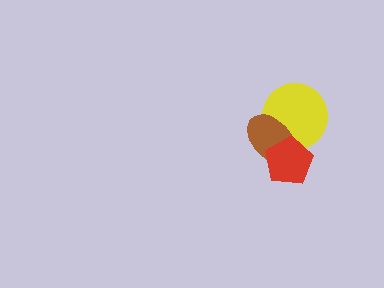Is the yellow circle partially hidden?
Yes, it is partially covered by another shape.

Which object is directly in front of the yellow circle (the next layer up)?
The brown ellipse is directly in front of the yellow circle.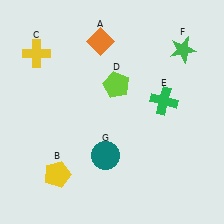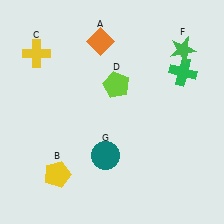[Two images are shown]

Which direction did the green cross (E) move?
The green cross (E) moved up.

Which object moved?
The green cross (E) moved up.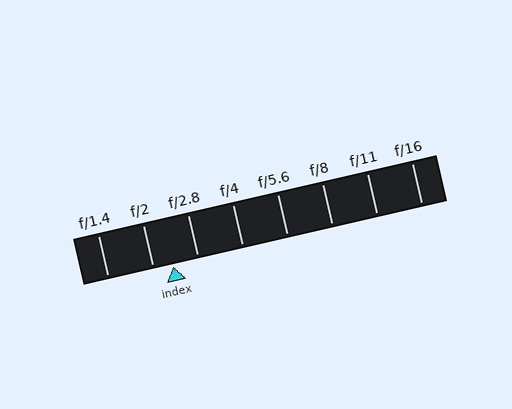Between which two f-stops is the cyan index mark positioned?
The index mark is between f/2 and f/2.8.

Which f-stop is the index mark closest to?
The index mark is closest to f/2.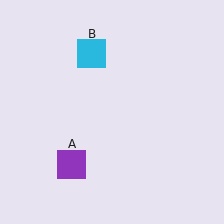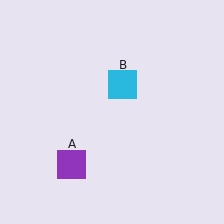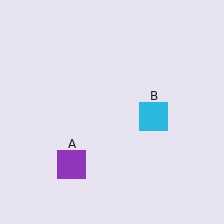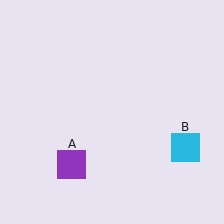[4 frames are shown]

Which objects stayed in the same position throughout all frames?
Purple square (object A) remained stationary.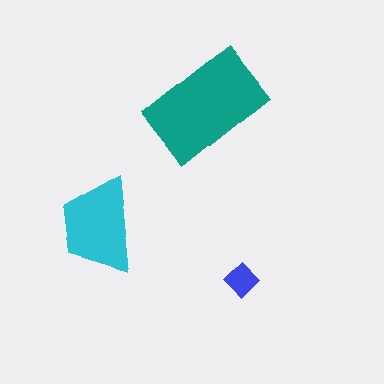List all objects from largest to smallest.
The teal rectangle, the cyan trapezoid, the blue diamond.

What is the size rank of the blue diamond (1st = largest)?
3rd.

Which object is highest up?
The teal rectangle is topmost.